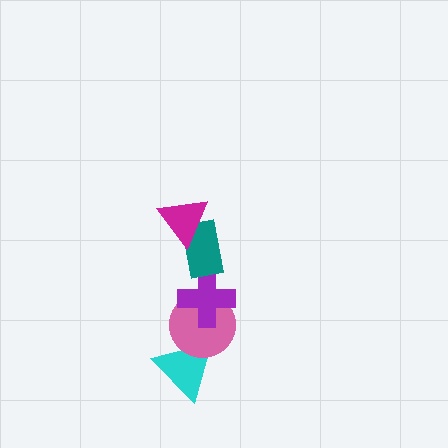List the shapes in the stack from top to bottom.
From top to bottom: the magenta triangle, the teal rectangle, the purple cross, the pink circle, the cyan triangle.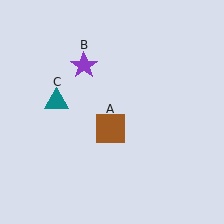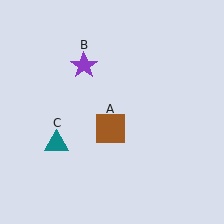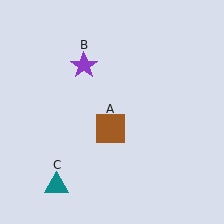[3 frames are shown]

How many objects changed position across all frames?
1 object changed position: teal triangle (object C).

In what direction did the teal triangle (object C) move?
The teal triangle (object C) moved down.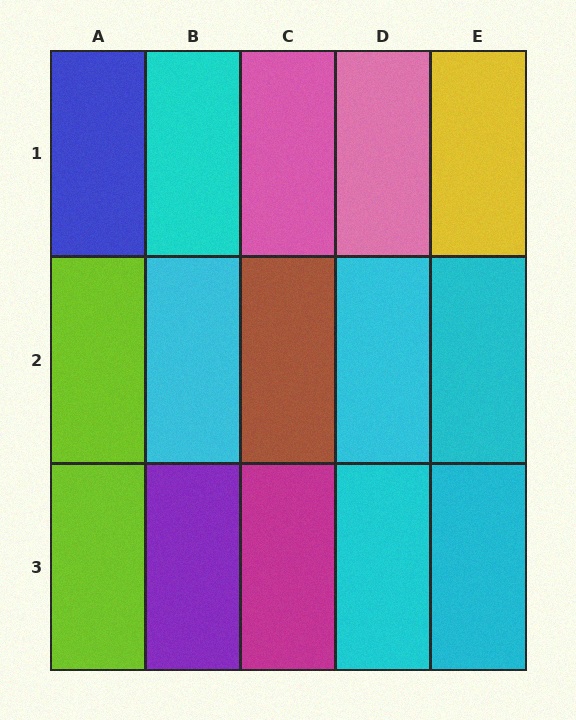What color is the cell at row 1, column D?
Pink.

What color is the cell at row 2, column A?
Lime.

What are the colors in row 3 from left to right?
Lime, purple, magenta, cyan, cyan.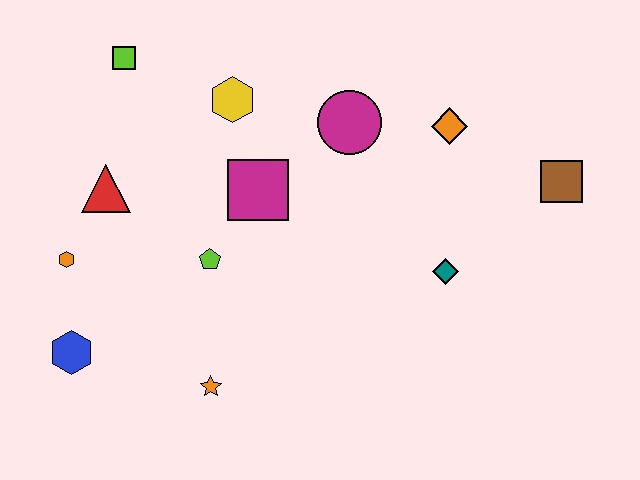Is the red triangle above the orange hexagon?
Yes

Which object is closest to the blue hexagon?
The orange hexagon is closest to the blue hexagon.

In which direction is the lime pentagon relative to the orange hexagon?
The lime pentagon is to the right of the orange hexagon.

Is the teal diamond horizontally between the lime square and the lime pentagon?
No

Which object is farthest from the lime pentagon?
The brown square is farthest from the lime pentagon.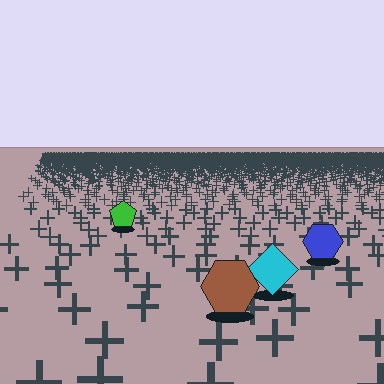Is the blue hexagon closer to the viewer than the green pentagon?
Yes. The blue hexagon is closer — you can tell from the texture gradient: the ground texture is coarser near it.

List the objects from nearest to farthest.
From nearest to farthest: the brown hexagon, the cyan diamond, the blue hexagon, the green pentagon.